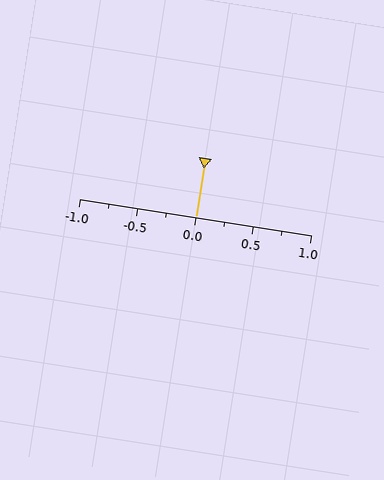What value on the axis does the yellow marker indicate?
The marker indicates approximately 0.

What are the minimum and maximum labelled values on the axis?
The axis runs from -1.0 to 1.0.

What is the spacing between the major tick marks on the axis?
The major ticks are spaced 0.5 apart.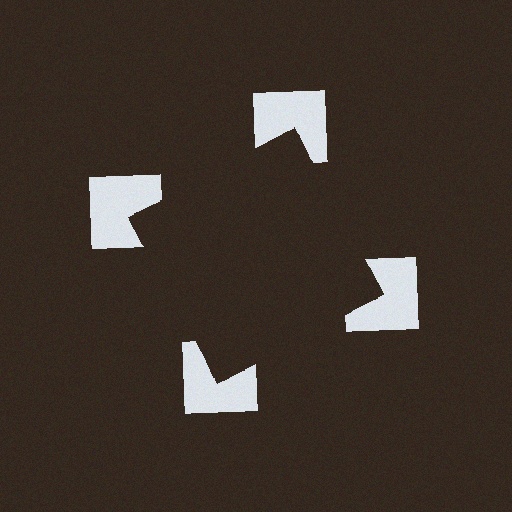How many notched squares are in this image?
There are 4 — one at each vertex of the illusory square.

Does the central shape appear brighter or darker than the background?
It typically appears slightly darker than the background, even though no actual brightness change is drawn.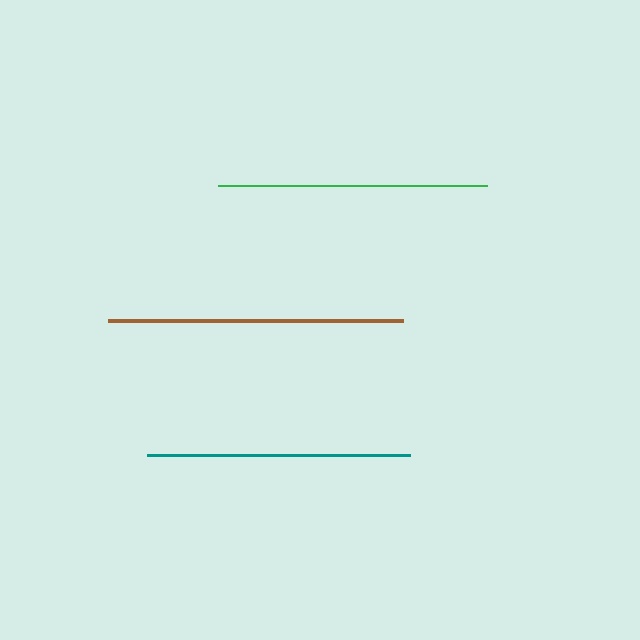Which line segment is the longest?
The brown line is the longest at approximately 295 pixels.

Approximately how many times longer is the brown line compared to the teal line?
The brown line is approximately 1.1 times the length of the teal line.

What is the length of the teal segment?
The teal segment is approximately 263 pixels long.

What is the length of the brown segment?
The brown segment is approximately 295 pixels long.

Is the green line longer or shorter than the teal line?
The green line is longer than the teal line.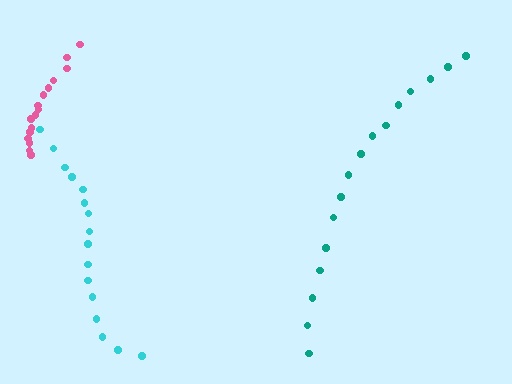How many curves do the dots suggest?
There are 3 distinct paths.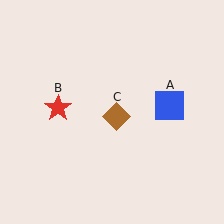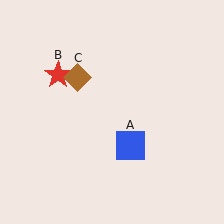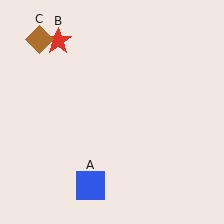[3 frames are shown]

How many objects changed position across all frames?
3 objects changed position: blue square (object A), red star (object B), brown diamond (object C).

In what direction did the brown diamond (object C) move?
The brown diamond (object C) moved up and to the left.